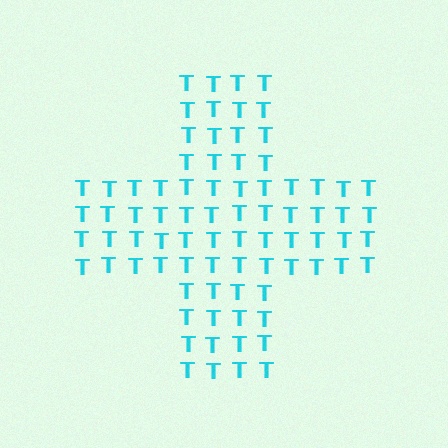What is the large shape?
The large shape is a cross.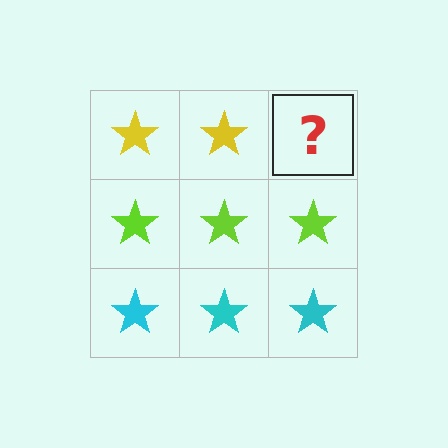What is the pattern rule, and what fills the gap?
The rule is that each row has a consistent color. The gap should be filled with a yellow star.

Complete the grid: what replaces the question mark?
The question mark should be replaced with a yellow star.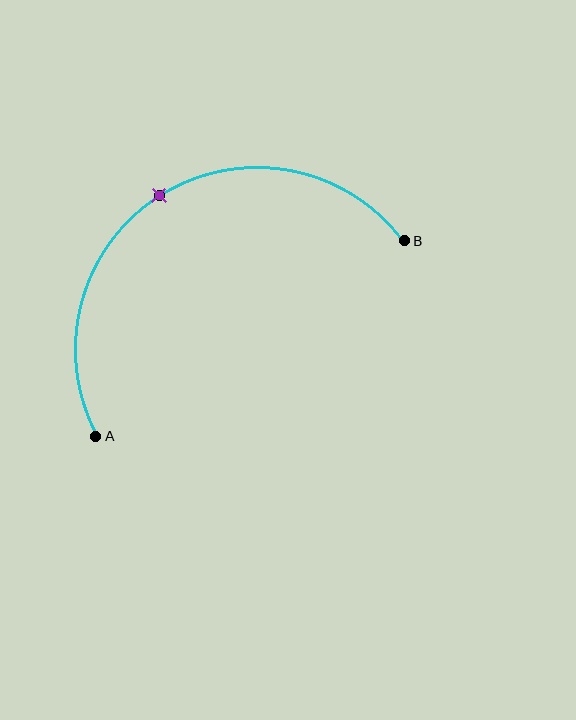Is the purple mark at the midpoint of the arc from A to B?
Yes. The purple mark lies on the arc at equal arc-length from both A and B — it is the arc midpoint.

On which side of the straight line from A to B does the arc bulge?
The arc bulges above the straight line connecting A and B.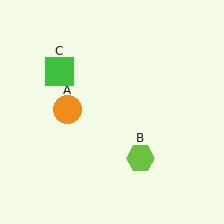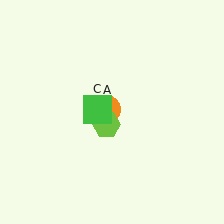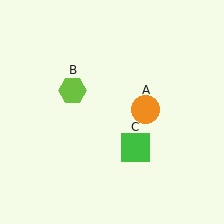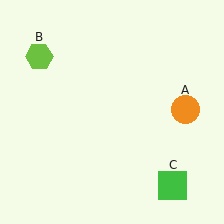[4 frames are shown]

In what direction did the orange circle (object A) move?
The orange circle (object A) moved right.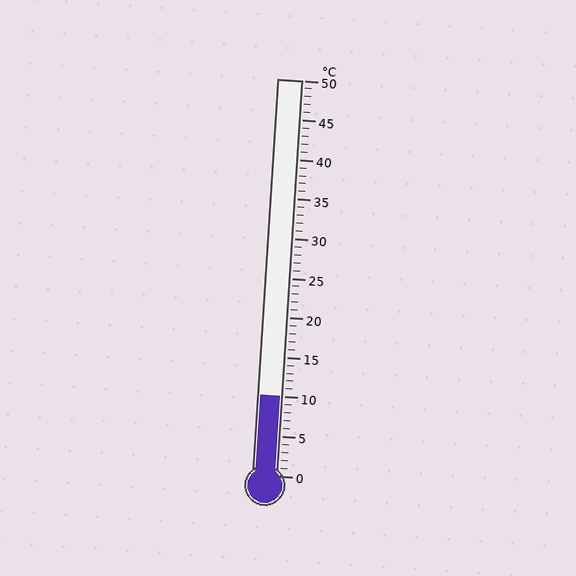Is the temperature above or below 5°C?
The temperature is above 5°C.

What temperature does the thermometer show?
The thermometer shows approximately 10°C.